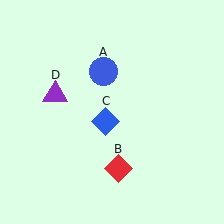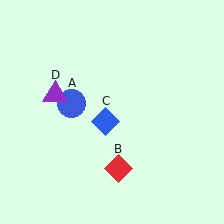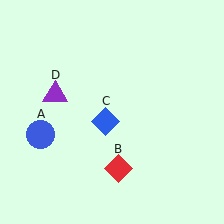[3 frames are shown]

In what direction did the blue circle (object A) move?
The blue circle (object A) moved down and to the left.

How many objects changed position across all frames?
1 object changed position: blue circle (object A).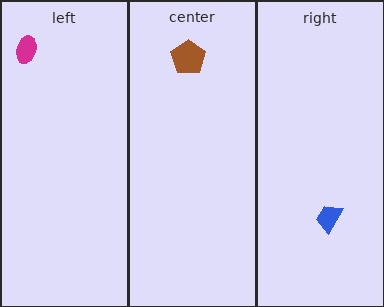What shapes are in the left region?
The magenta ellipse.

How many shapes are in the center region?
1.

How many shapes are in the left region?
1.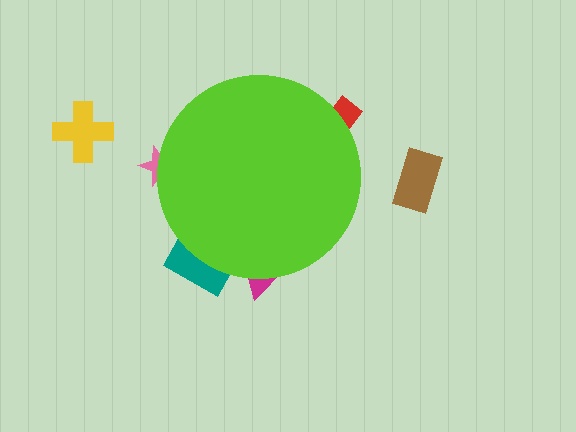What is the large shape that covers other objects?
A lime circle.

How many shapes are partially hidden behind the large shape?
4 shapes are partially hidden.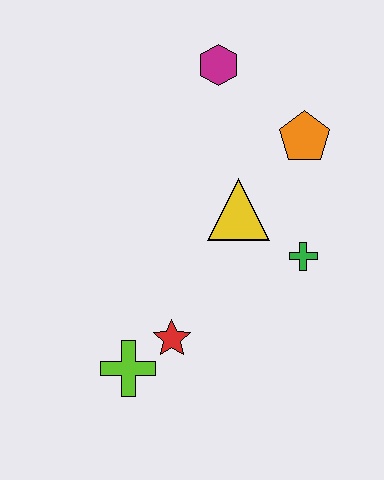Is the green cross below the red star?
No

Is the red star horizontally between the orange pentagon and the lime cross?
Yes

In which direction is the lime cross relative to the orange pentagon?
The lime cross is below the orange pentagon.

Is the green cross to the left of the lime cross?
No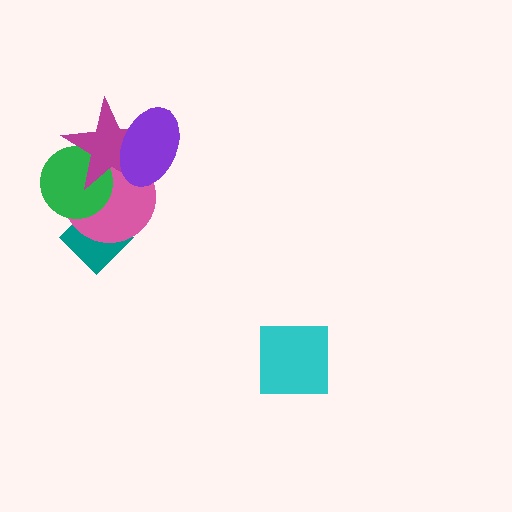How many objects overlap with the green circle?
3 objects overlap with the green circle.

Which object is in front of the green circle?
The magenta star is in front of the green circle.